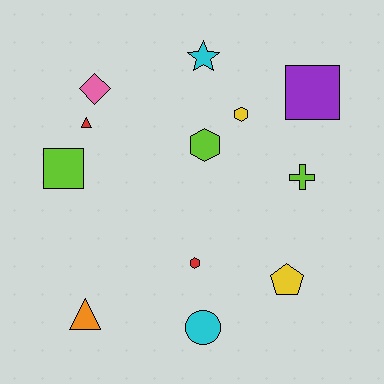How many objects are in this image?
There are 12 objects.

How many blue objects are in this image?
There are no blue objects.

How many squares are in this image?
There are 2 squares.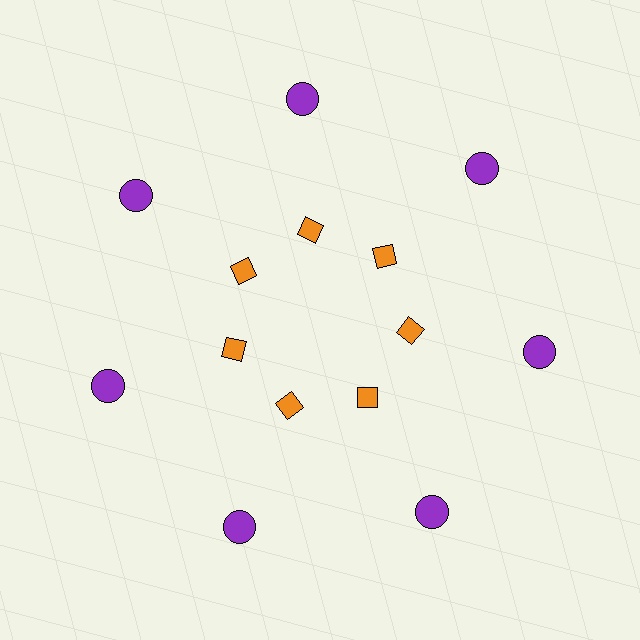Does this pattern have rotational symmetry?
Yes, this pattern has 7-fold rotational symmetry. It looks the same after rotating 51 degrees around the center.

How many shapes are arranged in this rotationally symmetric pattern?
There are 14 shapes, arranged in 7 groups of 2.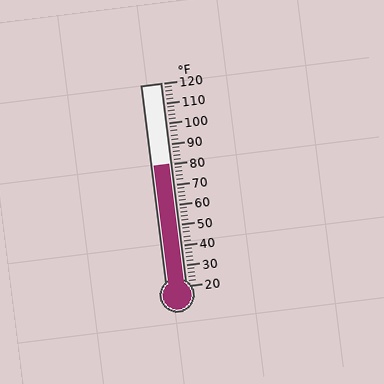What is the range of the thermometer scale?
The thermometer scale ranges from 20°F to 120°F.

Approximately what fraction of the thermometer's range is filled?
The thermometer is filled to approximately 60% of its range.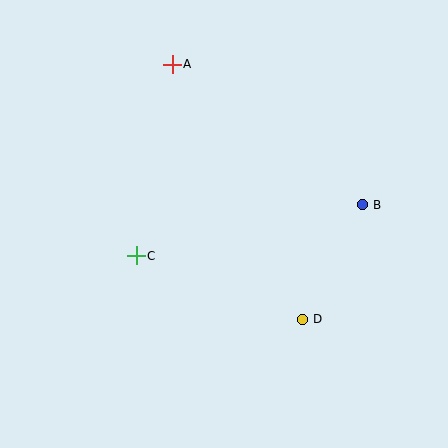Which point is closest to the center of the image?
Point C at (136, 256) is closest to the center.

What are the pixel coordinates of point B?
Point B is at (362, 205).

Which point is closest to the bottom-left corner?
Point C is closest to the bottom-left corner.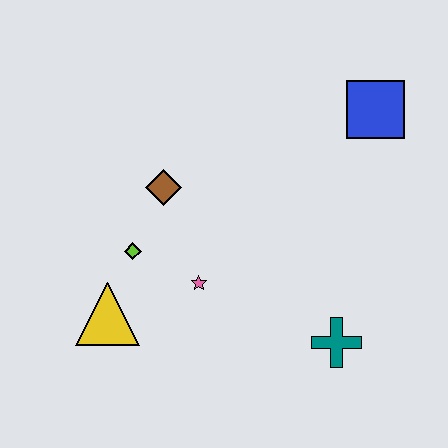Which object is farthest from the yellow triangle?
The blue square is farthest from the yellow triangle.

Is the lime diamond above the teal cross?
Yes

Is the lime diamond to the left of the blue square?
Yes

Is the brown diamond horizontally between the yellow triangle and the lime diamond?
No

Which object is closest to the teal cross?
The pink star is closest to the teal cross.